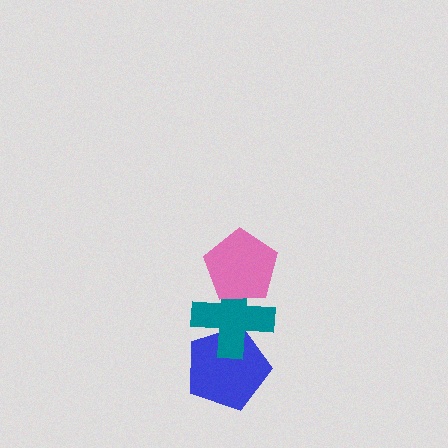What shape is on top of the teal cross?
The pink pentagon is on top of the teal cross.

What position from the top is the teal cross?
The teal cross is 2nd from the top.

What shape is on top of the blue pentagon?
The teal cross is on top of the blue pentagon.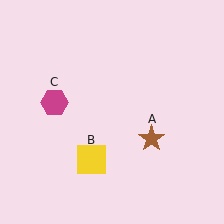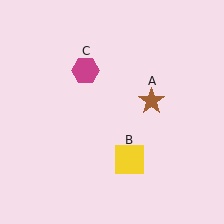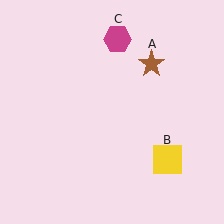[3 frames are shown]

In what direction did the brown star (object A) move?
The brown star (object A) moved up.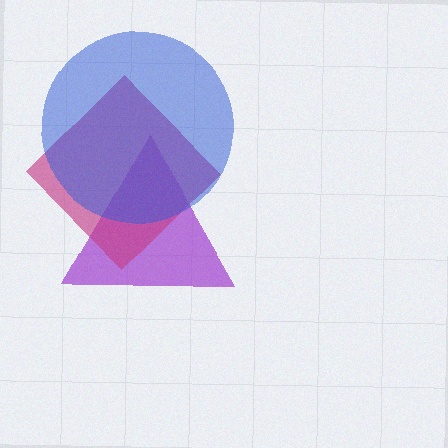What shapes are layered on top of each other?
The layered shapes are: a purple triangle, a magenta diamond, a blue circle.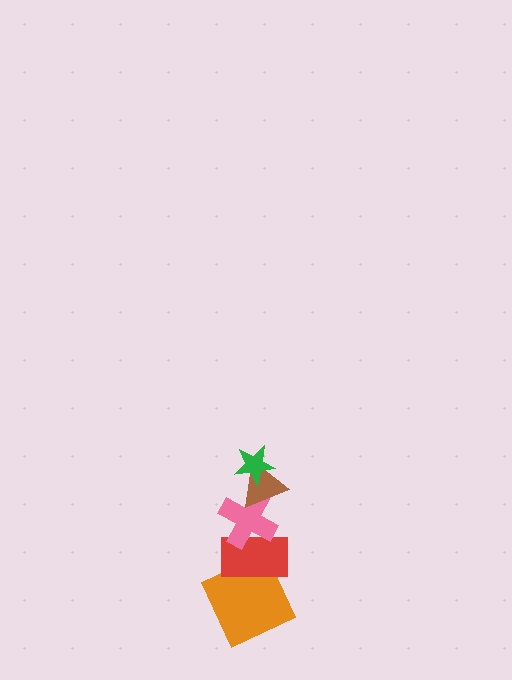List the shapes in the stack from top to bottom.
From top to bottom: the green star, the brown triangle, the pink cross, the red rectangle, the orange square.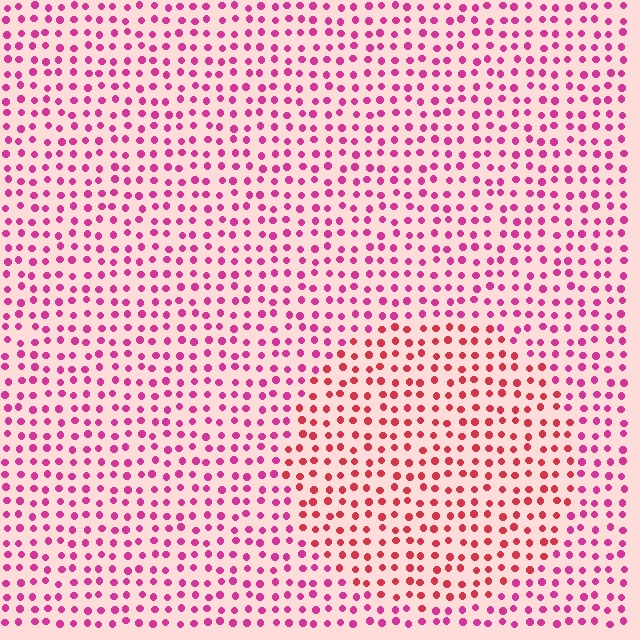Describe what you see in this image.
The image is filled with small magenta elements in a uniform arrangement. A circle-shaped region is visible where the elements are tinted to a slightly different hue, forming a subtle color boundary.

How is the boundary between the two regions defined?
The boundary is defined purely by a slight shift in hue (about 30 degrees). Spacing, size, and orientation are identical on both sides.